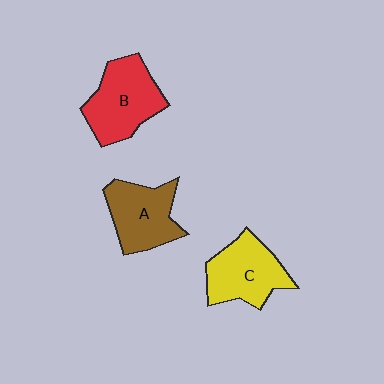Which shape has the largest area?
Shape B (red).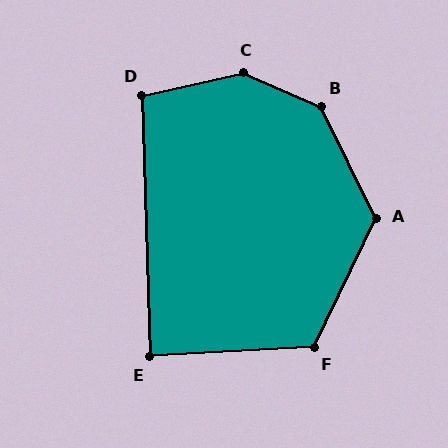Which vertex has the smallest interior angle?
E, at approximately 88 degrees.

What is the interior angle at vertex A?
Approximately 128 degrees (obtuse).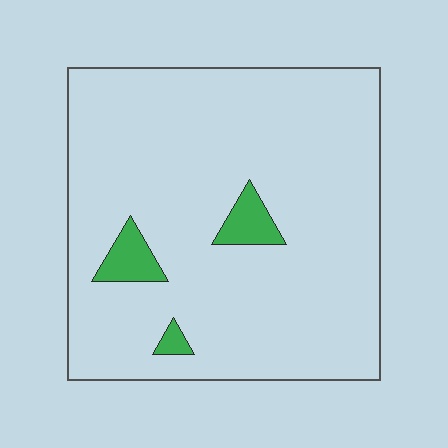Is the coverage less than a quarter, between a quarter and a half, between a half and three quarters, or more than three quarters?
Less than a quarter.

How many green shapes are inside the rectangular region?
3.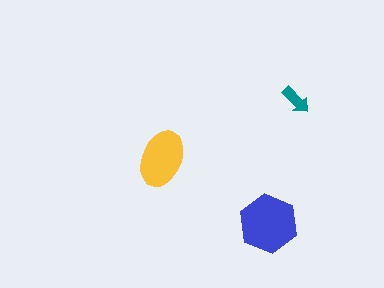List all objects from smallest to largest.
The teal arrow, the yellow ellipse, the blue hexagon.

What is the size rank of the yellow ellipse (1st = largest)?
2nd.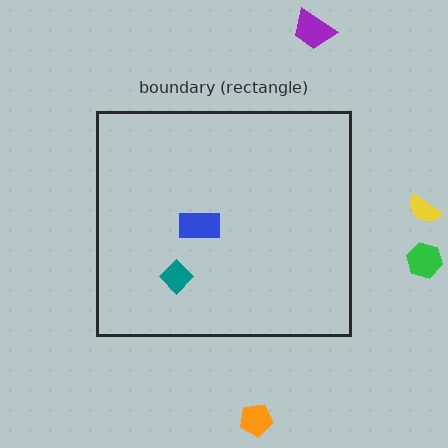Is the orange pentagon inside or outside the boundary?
Outside.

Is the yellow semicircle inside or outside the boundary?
Outside.